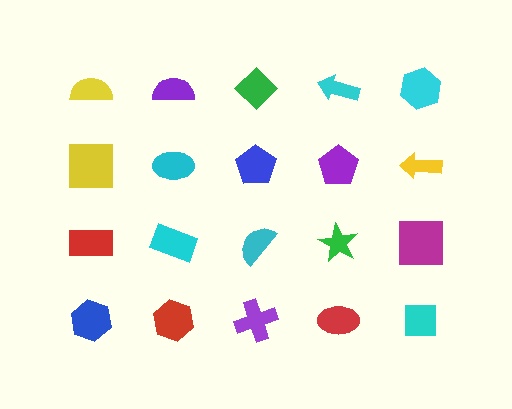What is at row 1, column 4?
A cyan arrow.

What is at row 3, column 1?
A red rectangle.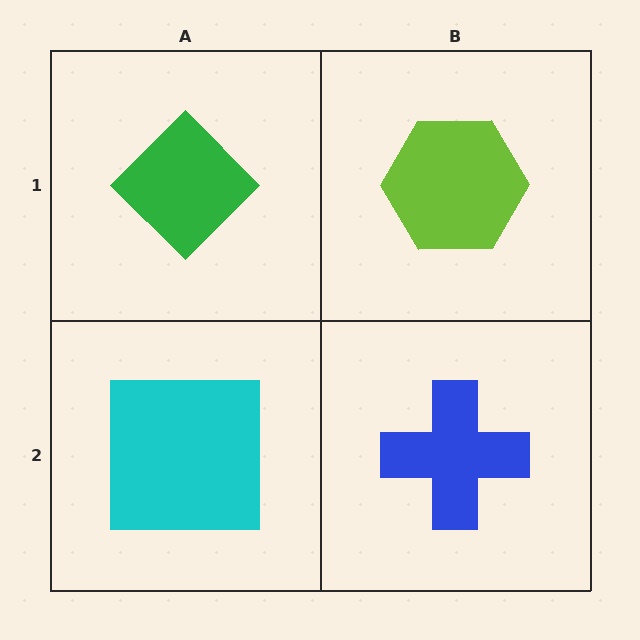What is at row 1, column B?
A lime hexagon.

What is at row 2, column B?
A blue cross.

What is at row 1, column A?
A green diamond.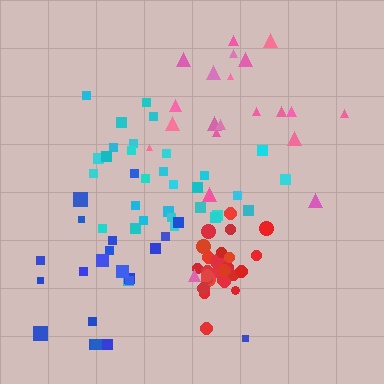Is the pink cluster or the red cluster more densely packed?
Red.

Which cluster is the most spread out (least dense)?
Pink.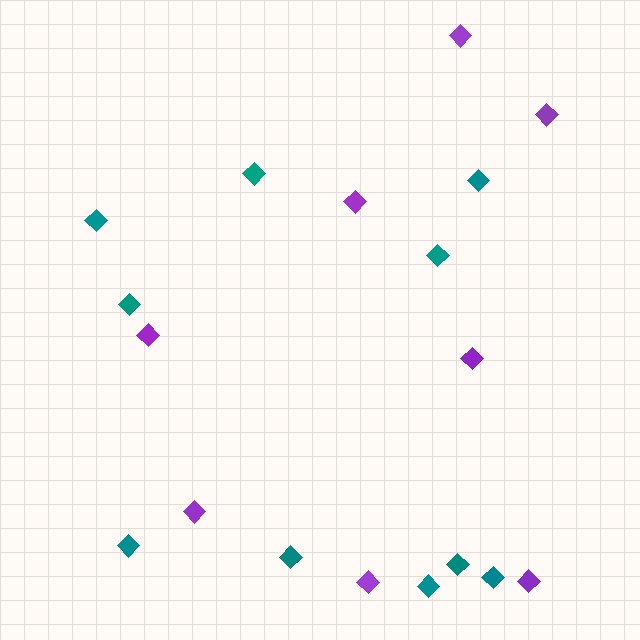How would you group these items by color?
There are 2 groups: one group of teal diamonds (10) and one group of purple diamonds (8).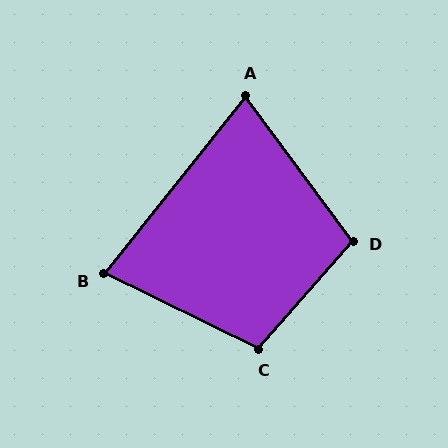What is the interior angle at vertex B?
Approximately 77 degrees (acute).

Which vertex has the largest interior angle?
C, at approximately 105 degrees.